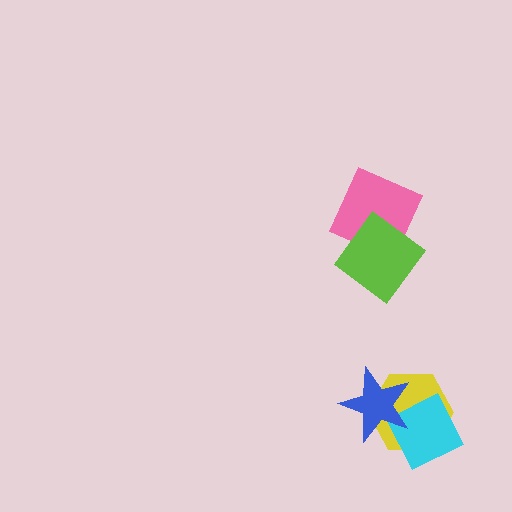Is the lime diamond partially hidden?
No, no other shape covers it.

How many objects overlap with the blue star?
2 objects overlap with the blue star.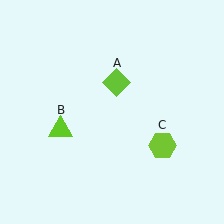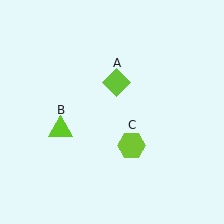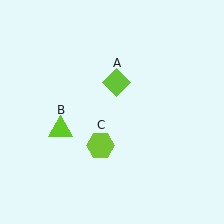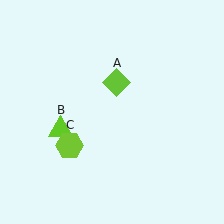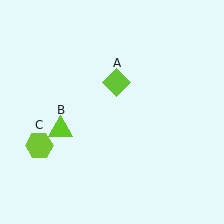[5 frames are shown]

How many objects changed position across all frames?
1 object changed position: lime hexagon (object C).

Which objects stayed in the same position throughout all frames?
Lime diamond (object A) and lime triangle (object B) remained stationary.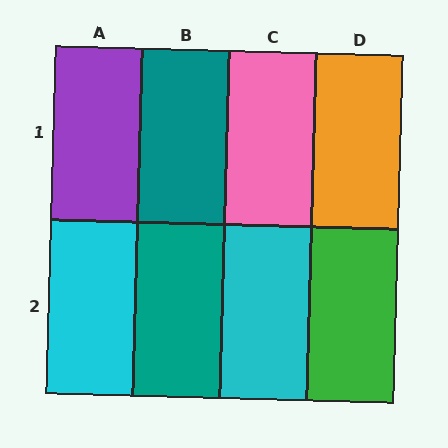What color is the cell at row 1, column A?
Purple.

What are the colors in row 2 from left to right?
Cyan, teal, cyan, green.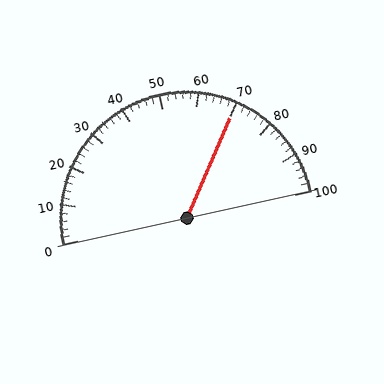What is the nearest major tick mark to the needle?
The nearest major tick mark is 70.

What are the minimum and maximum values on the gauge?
The gauge ranges from 0 to 100.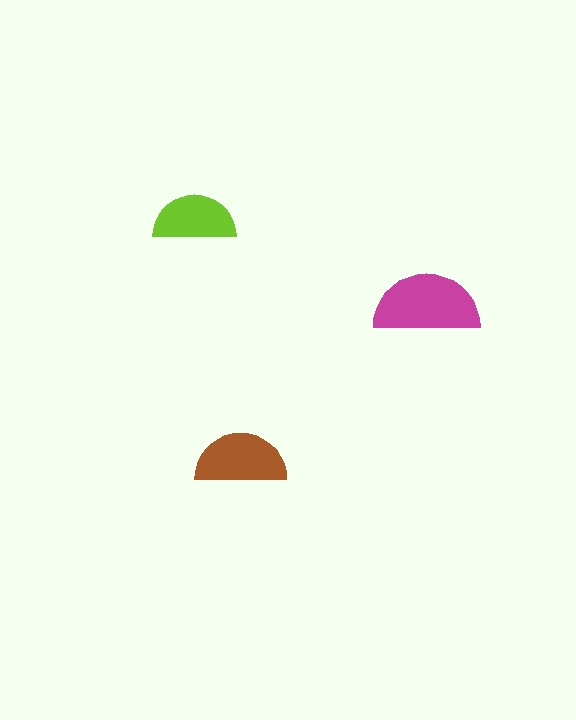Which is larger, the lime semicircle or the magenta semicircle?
The magenta one.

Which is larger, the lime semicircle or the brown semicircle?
The brown one.